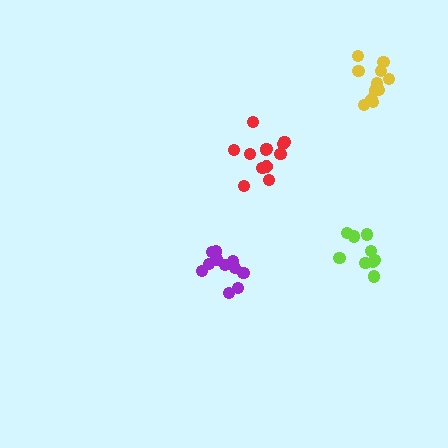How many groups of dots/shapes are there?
There are 4 groups.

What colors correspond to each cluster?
The clusters are colored: purple, red, yellow, lime.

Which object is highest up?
The yellow cluster is topmost.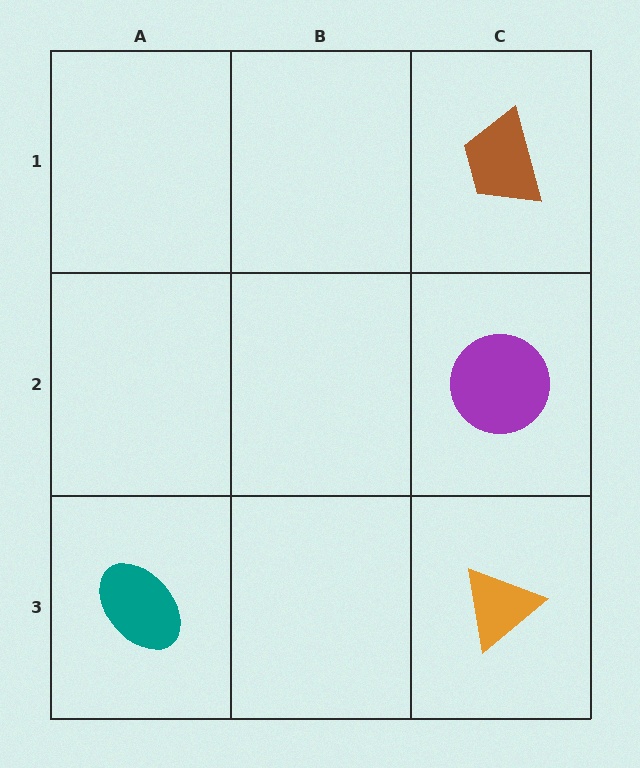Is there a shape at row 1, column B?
No, that cell is empty.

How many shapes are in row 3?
2 shapes.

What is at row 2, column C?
A purple circle.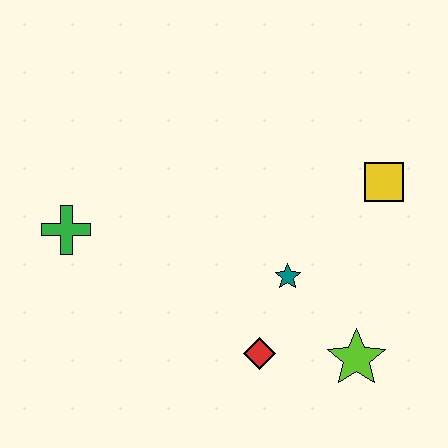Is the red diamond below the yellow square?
Yes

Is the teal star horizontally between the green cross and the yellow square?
Yes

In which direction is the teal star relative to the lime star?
The teal star is above the lime star.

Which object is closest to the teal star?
The red diamond is closest to the teal star.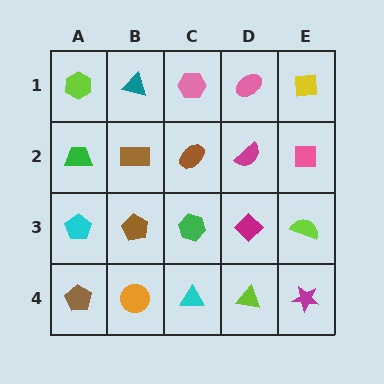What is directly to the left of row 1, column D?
A pink hexagon.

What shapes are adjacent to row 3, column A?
A green trapezoid (row 2, column A), a brown pentagon (row 4, column A), a brown pentagon (row 3, column B).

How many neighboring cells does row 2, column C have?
4.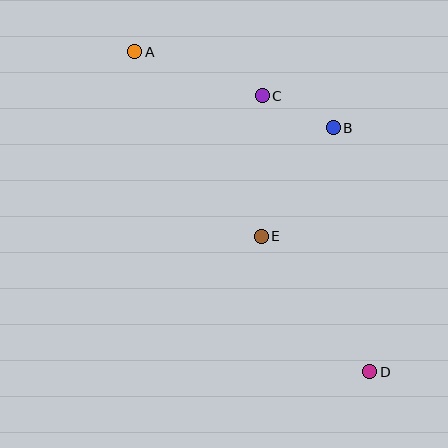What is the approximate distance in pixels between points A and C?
The distance between A and C is approximately 135 pixels.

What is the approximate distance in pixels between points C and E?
The distance between C and E is approximately 140 pixels.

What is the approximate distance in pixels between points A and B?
The distance between A and B is approximately 213 pixels.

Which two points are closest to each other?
Points B and C are closest to each other.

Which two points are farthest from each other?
Points A and D are farthest from each other.